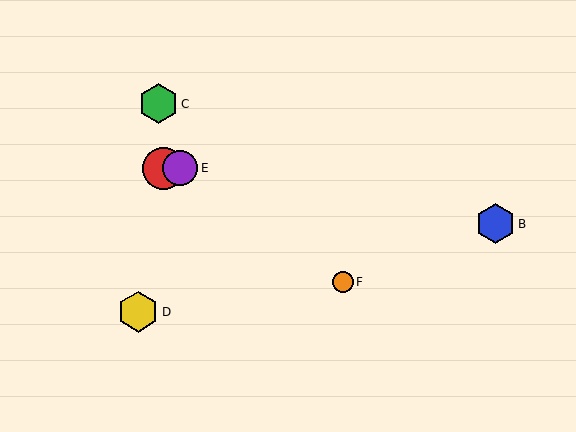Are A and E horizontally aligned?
Yes, both are at y≈168.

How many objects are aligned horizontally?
2 objects (A, E) are aligned horizontally.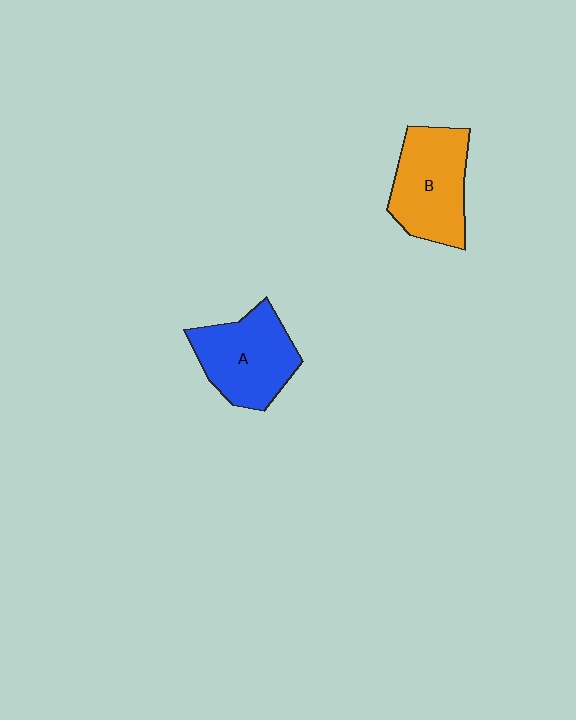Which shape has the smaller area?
Shape A (blue).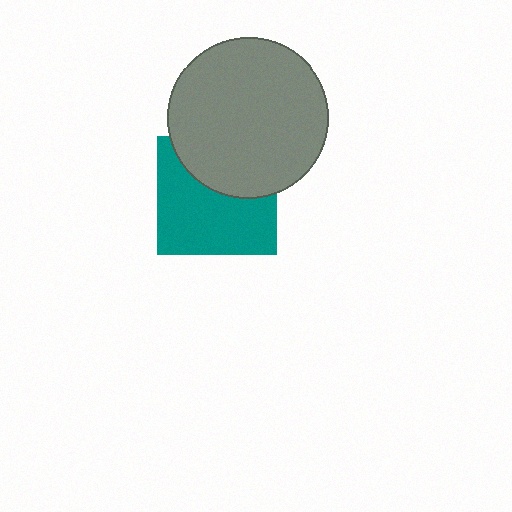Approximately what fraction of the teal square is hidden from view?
Roughly 39% of the teal square is hidden behind the gray circle.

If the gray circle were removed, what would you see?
You would see the complete teal square.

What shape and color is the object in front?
The object in front is a gray circle.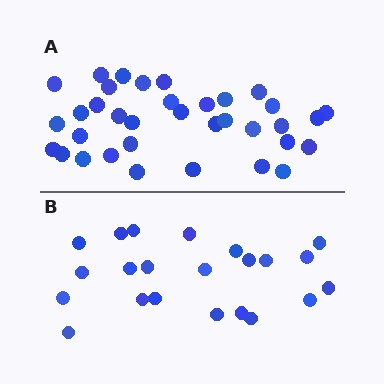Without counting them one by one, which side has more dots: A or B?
Region A (the top region) has more dots.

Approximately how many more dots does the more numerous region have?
Region A has approximately 15 more dots than region B.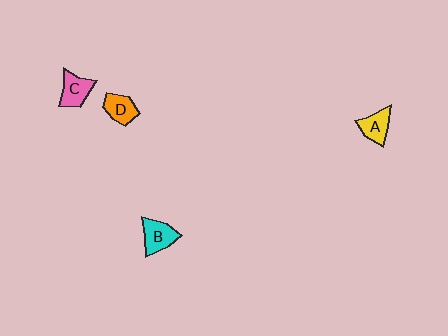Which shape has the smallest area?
Shape D (orange).